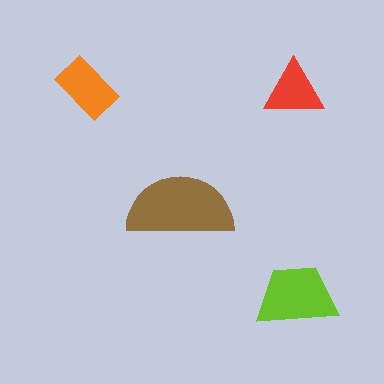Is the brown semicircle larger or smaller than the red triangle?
Larger.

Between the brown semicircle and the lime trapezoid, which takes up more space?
The brown semicircle.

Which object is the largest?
The brown semicircle.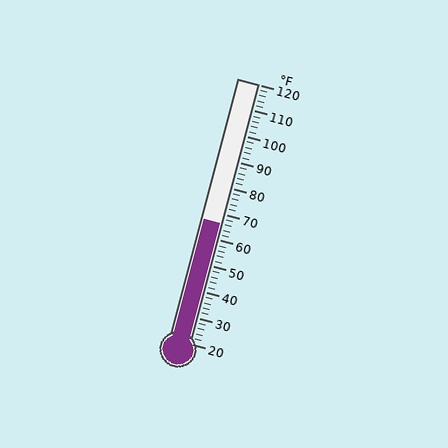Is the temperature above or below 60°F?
The temperature is above 60°F.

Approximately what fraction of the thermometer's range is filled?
The thermometer is filled to approximately 45% of its range.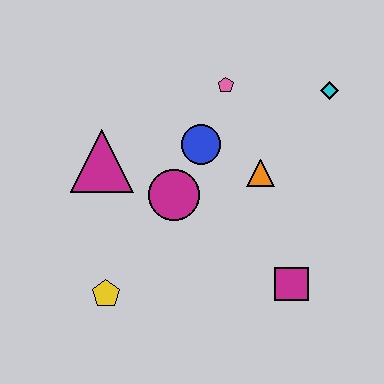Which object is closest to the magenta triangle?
The magenta circle is closest to the magenta triangle.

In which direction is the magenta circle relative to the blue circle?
The magenta circle is below the blue circle.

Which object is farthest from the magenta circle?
The cyan diamond is farthest from the magenta circle.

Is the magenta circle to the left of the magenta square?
Yes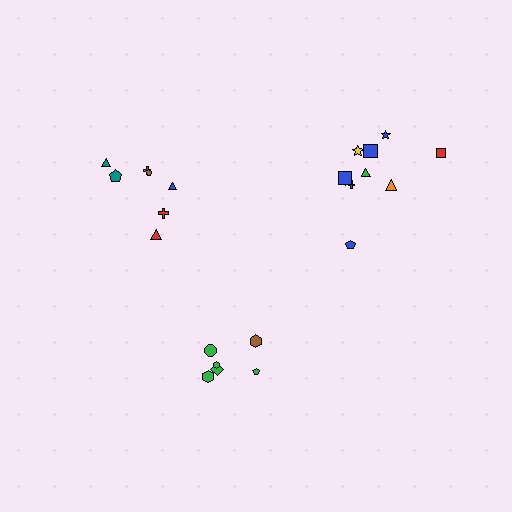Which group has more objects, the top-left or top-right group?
The top-right group.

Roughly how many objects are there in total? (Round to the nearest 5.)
Roughly 25 objects in total.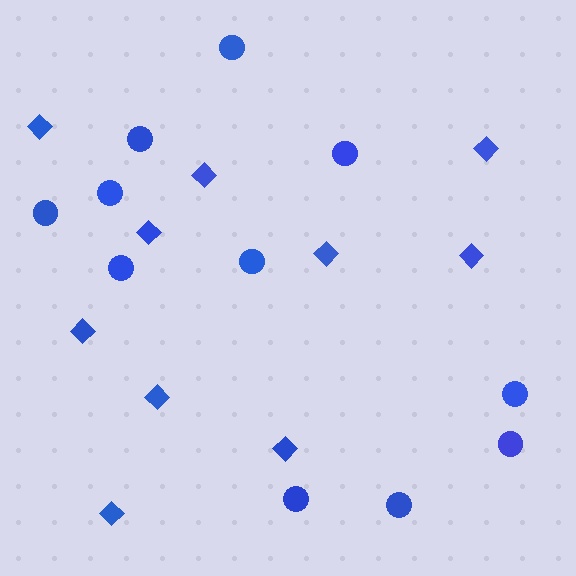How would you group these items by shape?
There are 2 groups: one group of diamonds (10) and one group of circles (11).